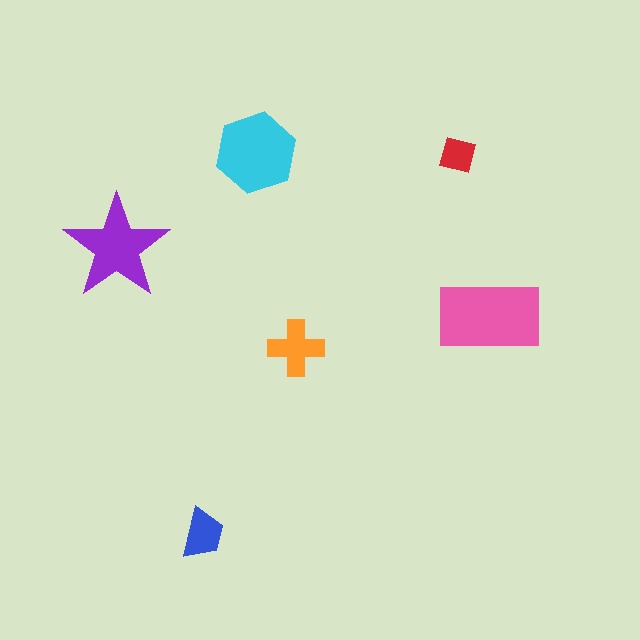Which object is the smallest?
The red square.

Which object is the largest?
The pink rectangle.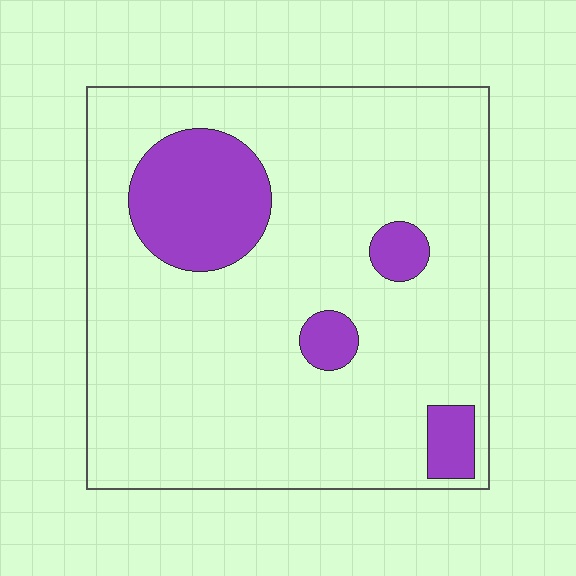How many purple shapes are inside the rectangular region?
4.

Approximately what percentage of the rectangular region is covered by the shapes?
Approximately 15%.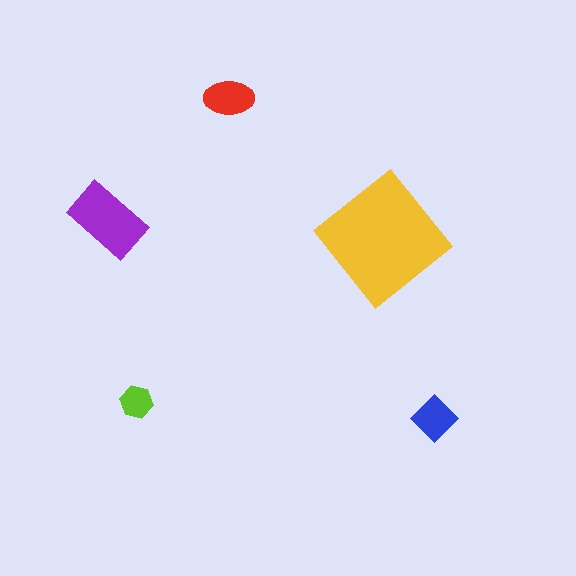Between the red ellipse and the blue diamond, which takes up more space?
The red ellipse.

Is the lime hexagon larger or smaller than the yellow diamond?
Smaller.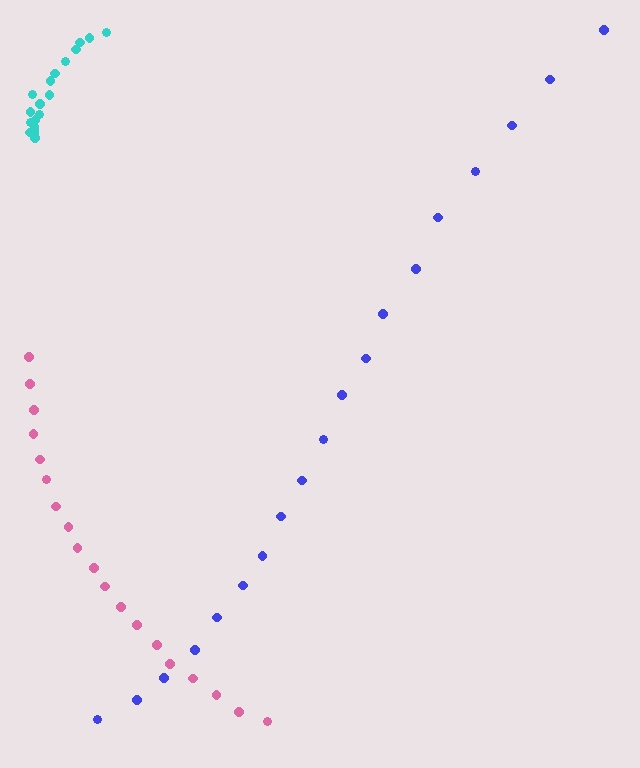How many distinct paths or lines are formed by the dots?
There are 3 distinct paths.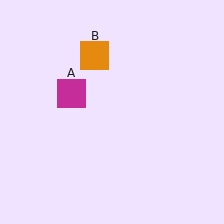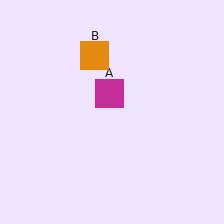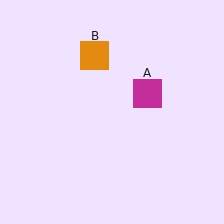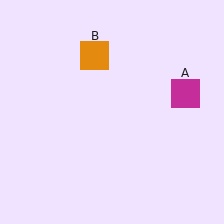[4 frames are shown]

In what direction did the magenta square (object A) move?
The magenta square (object A) moved right.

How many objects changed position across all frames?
1 object changed position: magenta square (object A).